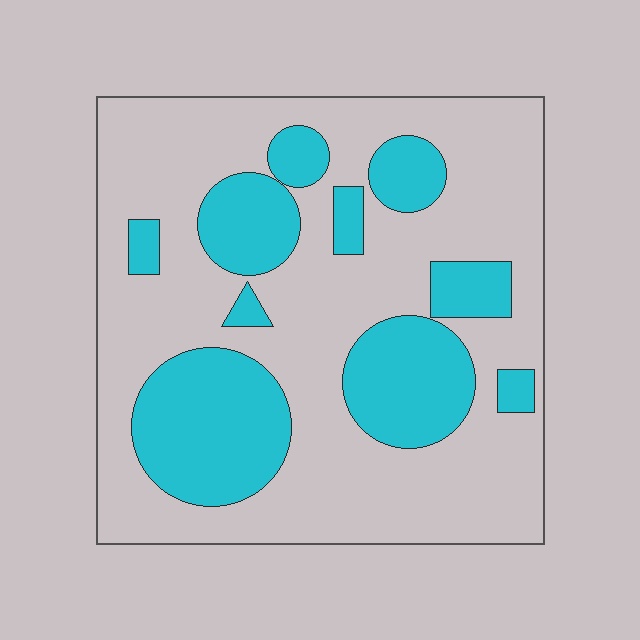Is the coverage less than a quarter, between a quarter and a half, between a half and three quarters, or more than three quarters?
Between a quarter and a half.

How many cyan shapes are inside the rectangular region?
10.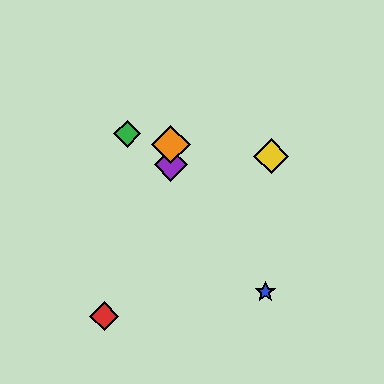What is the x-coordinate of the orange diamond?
The orange diamond is at x≈171.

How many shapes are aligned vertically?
2 shapes (the purple diamond, the orange diamond) are aligned vertically.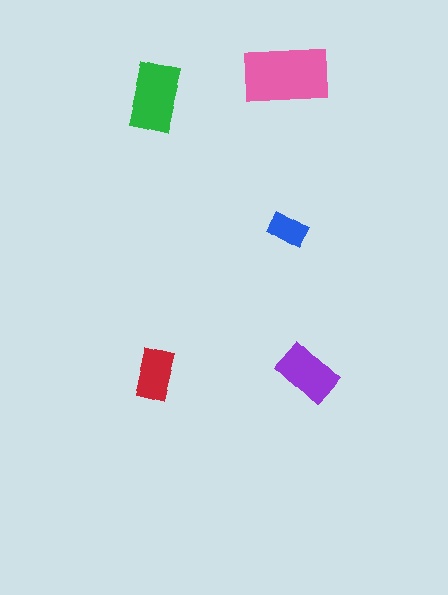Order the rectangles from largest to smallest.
the pink one, the green one, the purple one, the red one, the blue one.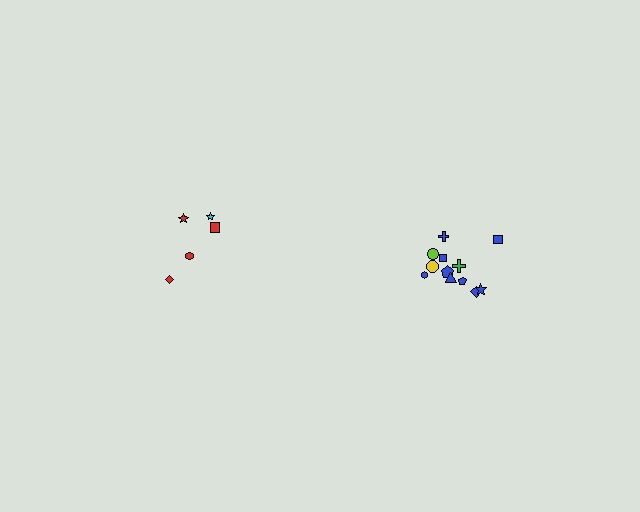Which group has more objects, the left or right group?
The right group.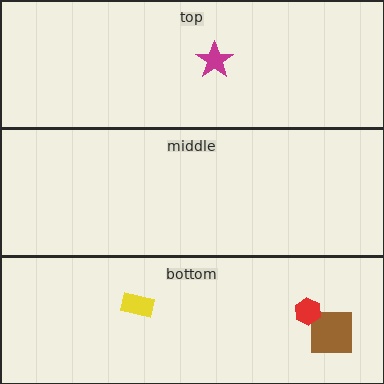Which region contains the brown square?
The bottom region.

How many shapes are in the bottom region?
3.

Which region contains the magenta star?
The top region.